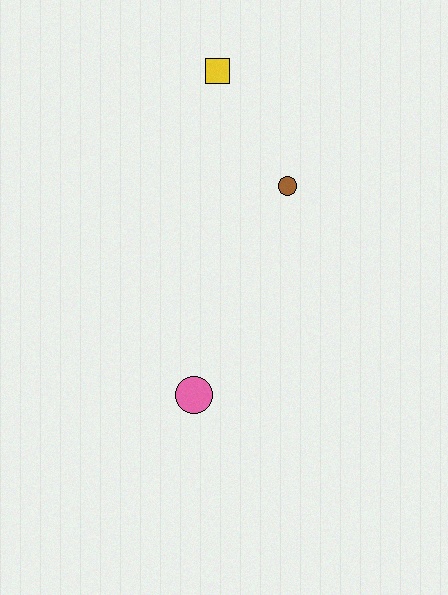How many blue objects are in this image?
There are no blue objects.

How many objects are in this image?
There are 3 objects.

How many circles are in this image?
There are 2 circles.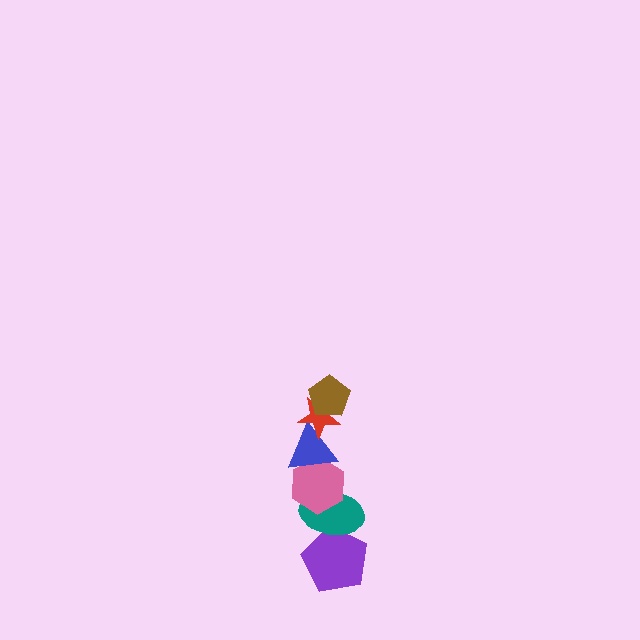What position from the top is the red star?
The red star is 2nd from the top.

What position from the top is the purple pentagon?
The purple pentagon is 6th from the top.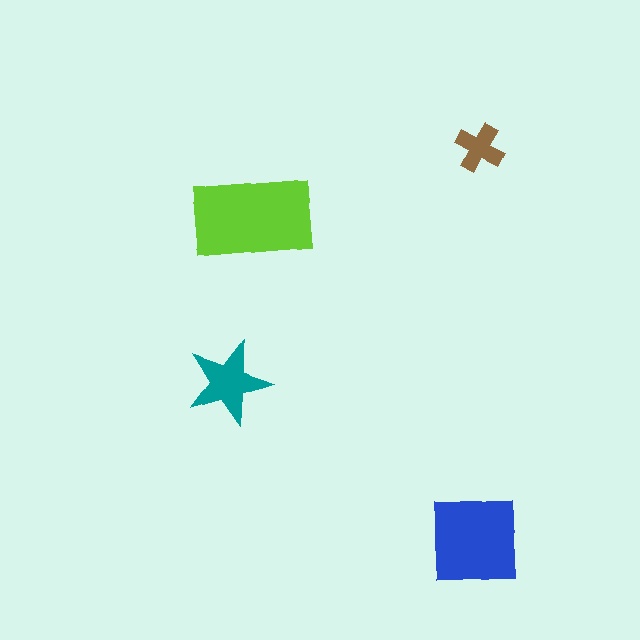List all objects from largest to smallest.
The lime rectangle, the blue square, the teal star, the brown cross.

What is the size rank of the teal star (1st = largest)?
3rd.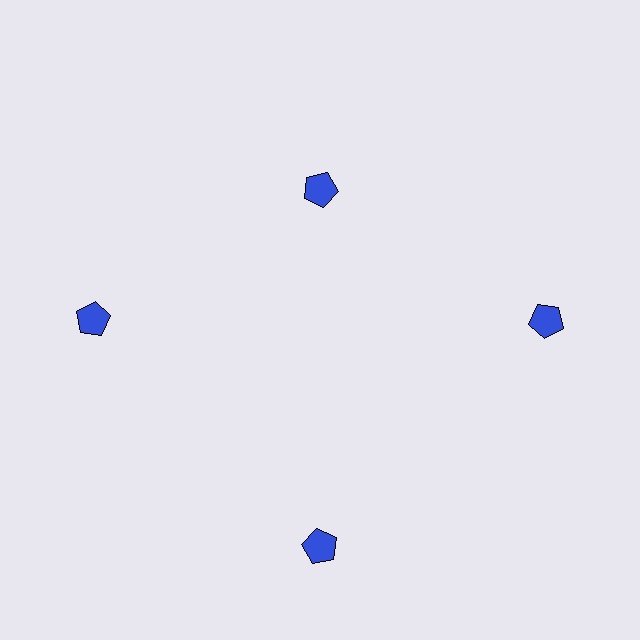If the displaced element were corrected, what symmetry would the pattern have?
It would have 4-fold rotational symmetry — the pattern would map onto itself every 90 degrees.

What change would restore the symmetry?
The symmetry would be restored by moving it outward, back onto the ring so that all 4 pentagons sit at equal angles and equal distance from the center.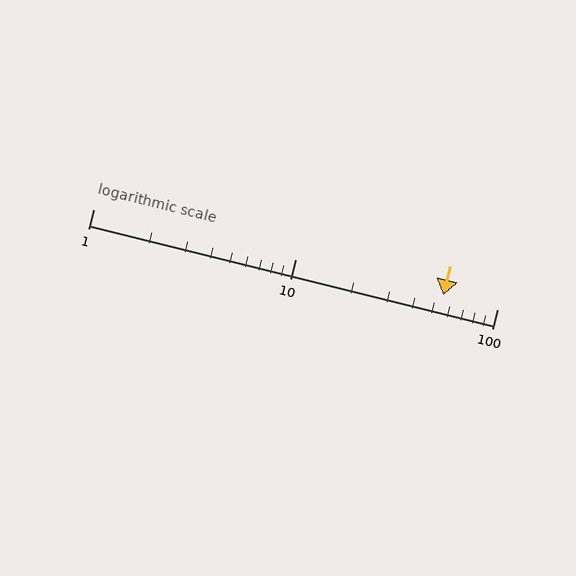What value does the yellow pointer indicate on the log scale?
The pointer indicates approximately 54.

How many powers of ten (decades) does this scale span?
The scale spans 2 decades, from 1 to 100.